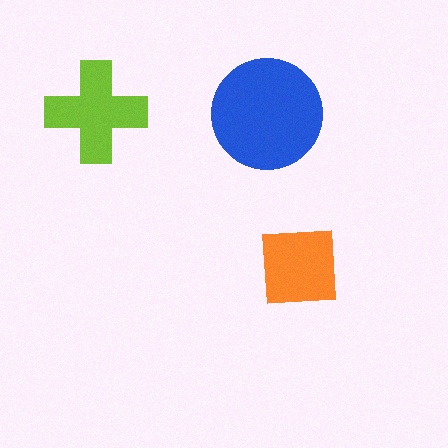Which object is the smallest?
The orange square.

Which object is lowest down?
The orange square is bottommost.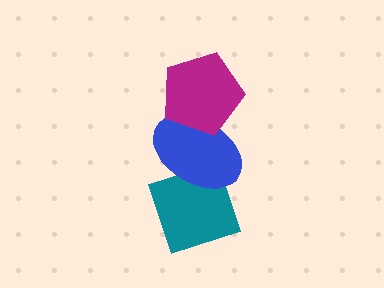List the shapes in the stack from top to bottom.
From top to bottom: the magenta pentagon, the blue ellipse, the teal diamond.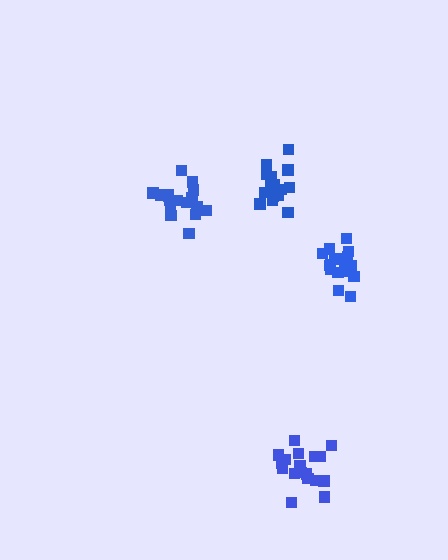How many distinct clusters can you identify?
There are 4 distinct clusters.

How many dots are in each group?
Group 1: 17 dots, Group 2: 16 dots, Group 3: 18 dots, Group 4: 19 dots (70 total).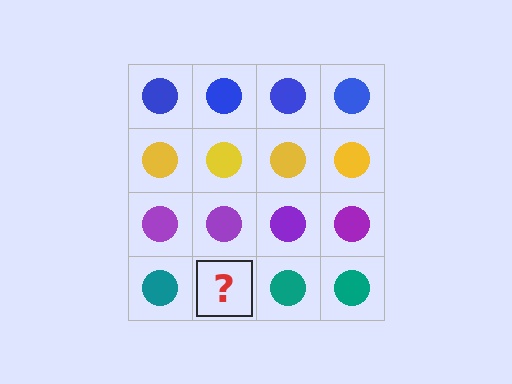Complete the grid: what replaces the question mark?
The question mark should be replaced with a teal circle.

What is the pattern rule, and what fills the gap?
The rule is that each row has a consistent color. The gap should be filled with a teal circle.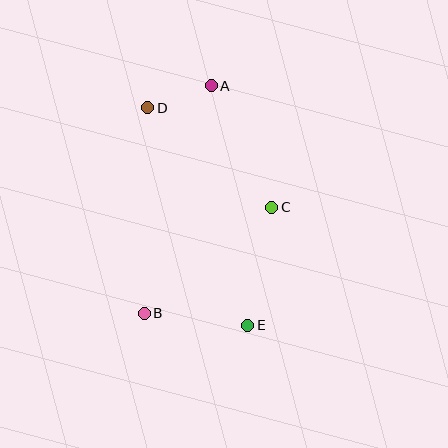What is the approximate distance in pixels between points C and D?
The distance between C and D is approximately 159 pixels.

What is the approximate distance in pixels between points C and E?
The distance between C and E is approximately 120 pixels.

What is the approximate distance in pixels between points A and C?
The distance between A and C is approximately 136 pixels.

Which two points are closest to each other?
Points A and D are closest to each other.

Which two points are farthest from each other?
Points A and E are farthest from each other.